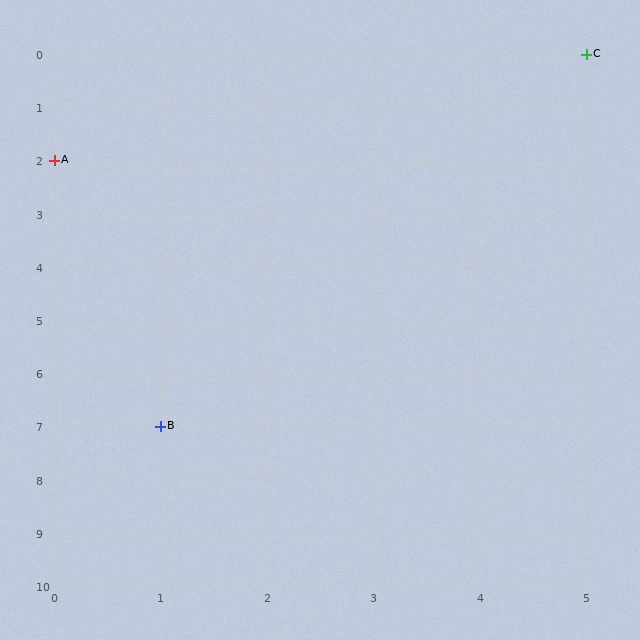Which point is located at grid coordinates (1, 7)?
Point B is at (1, 7).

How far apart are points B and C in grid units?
Points B and C are 4 columns and 7 rows apart (about 8.1 grid units diagonally).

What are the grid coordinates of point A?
Point A is at grid coordinates (0, 2).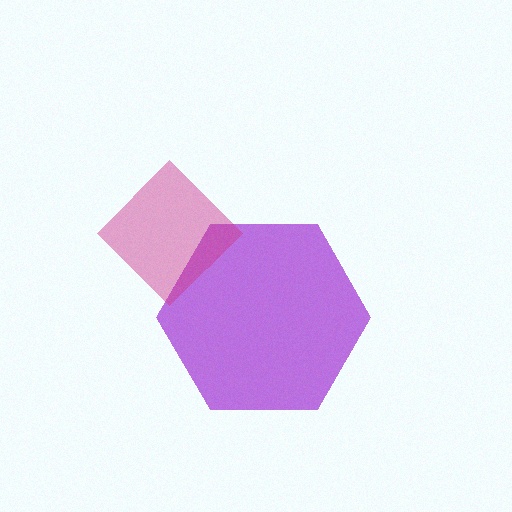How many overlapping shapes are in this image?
There are 2 overlapping shapes in the image.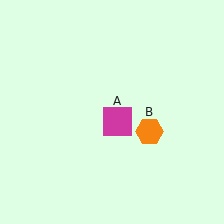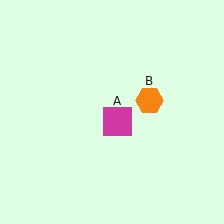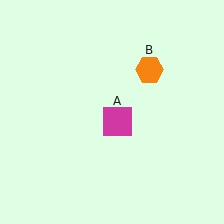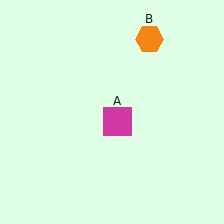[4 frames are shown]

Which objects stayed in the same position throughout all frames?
Magenta square (object A) remained stationary.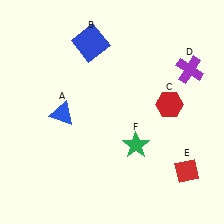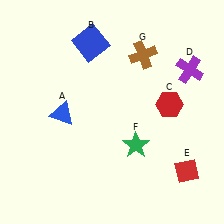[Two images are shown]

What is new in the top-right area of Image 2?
A brown cross (G) was added in the top-right area of Image 2.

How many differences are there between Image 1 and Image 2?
There is 1 difference between the two images.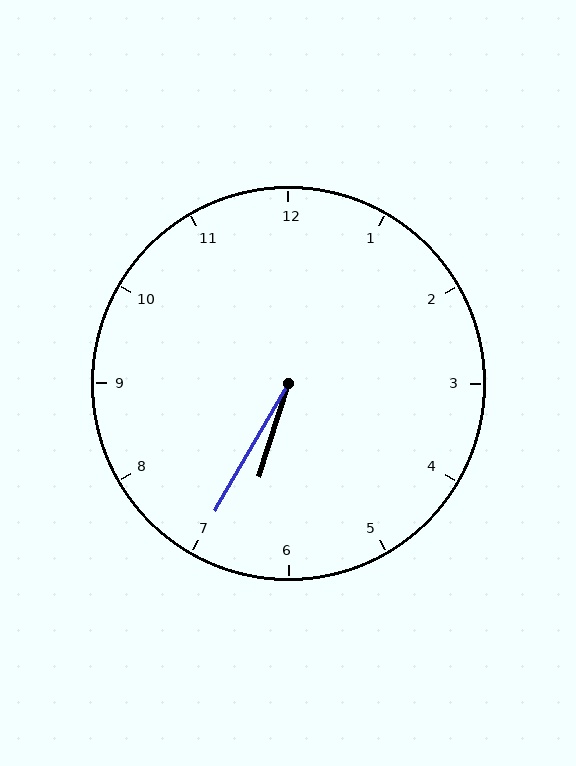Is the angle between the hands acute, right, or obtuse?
It is acute.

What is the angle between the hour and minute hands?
Approximately 12 degrees.